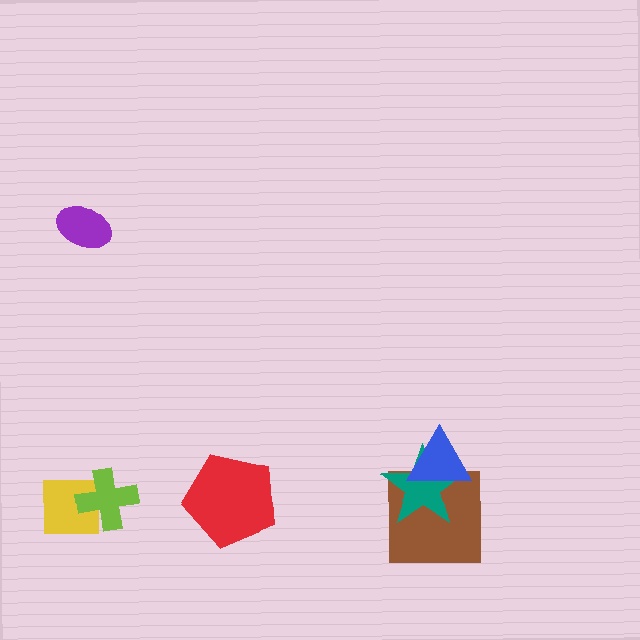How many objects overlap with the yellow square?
1 object overlaps with the yellow square.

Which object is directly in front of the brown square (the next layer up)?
The teal star is directly in front of the brown square.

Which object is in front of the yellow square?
The lime cross is in front of the yellow square.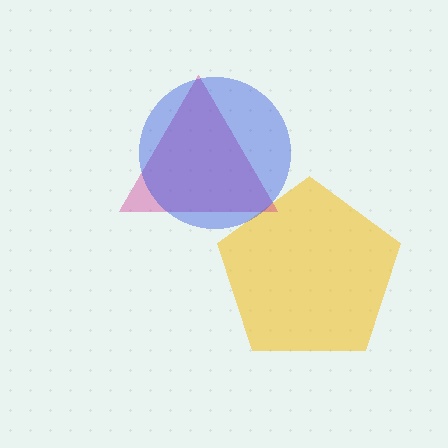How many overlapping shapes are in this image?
There are 3 overlapping shapes in the image.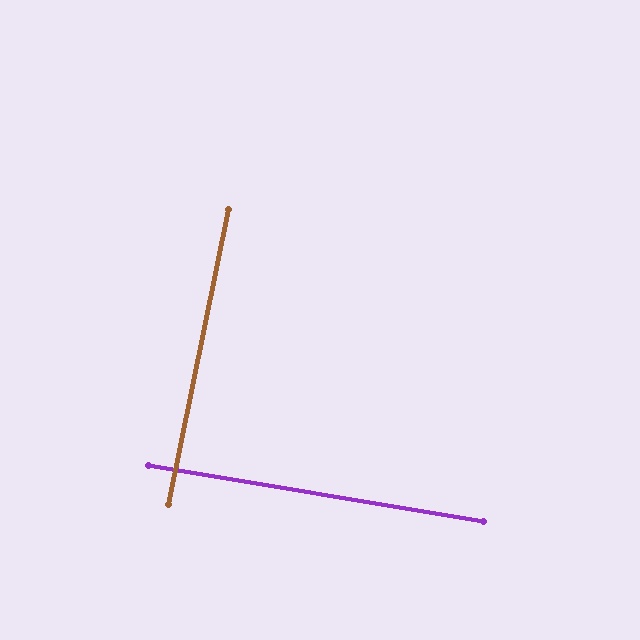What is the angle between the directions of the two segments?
Approximately 88 degrees.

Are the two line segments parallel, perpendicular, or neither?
Perpendicular — they meet at approximately 88°.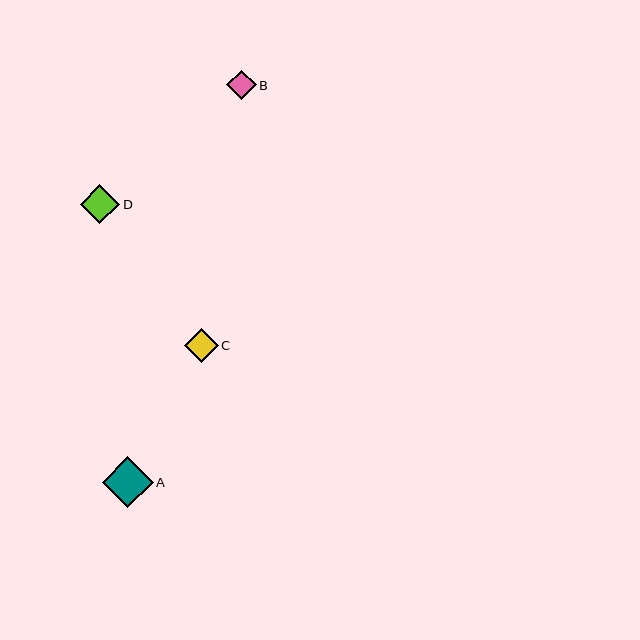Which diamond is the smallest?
Diamond B is the smallest with a size of approximately 30 pixels.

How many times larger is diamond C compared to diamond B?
Diamond C is approximately 1.1 times the size of diamond B.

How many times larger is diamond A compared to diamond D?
Diamond A is approximately 1.3 times the size of diamond D.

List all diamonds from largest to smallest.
From largest to smallest: A, D, C, B.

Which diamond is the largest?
Diamond A is the largest with a size of approximately 51 pixels.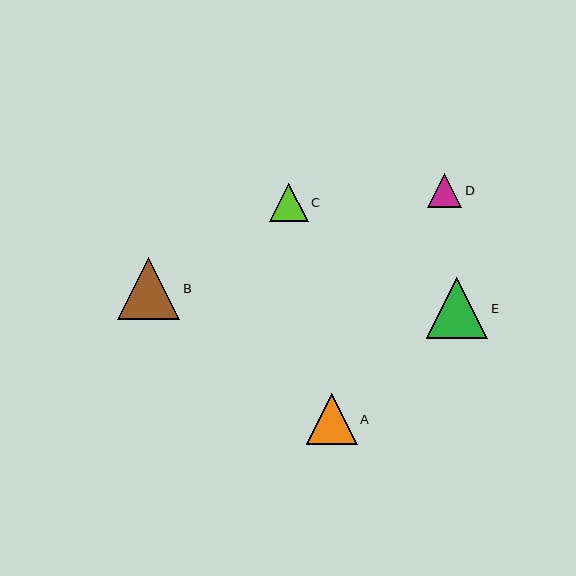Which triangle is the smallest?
Triangle D is the smallest with a size of approximately 34 pixels.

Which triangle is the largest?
Triangle B is the largest with a size of approximately 63 pixels.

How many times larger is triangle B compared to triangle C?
Triangle B is approximately 1.6 times the size of triangle C.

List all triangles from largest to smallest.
From largest to smallest: B, E, A, C, D.